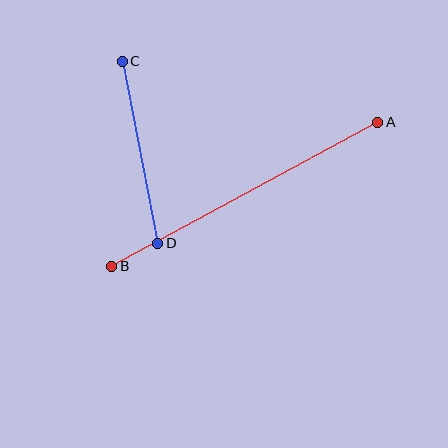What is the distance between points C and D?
The distance is approximately 185 pixels.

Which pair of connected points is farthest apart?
Points A and B are farthest apart.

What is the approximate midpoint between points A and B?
The midpoint is at approximately (245, 194) pixels.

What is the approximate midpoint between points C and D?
The midpoint is at approximately (140, 152) pixels.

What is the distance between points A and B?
The distance is approximately 303 pixels.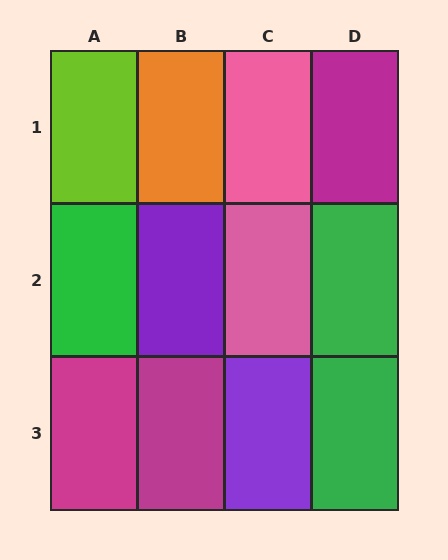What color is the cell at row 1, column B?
Orange.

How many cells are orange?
1 cell is orange.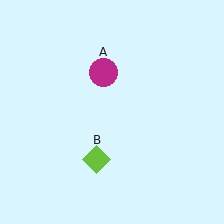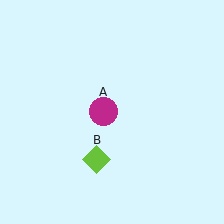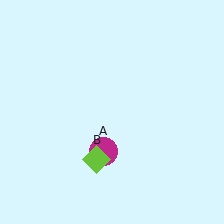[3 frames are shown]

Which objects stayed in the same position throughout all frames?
Lime diamond (object B) remained stationary.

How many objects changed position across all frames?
1 object changed position: magenta circle (object A).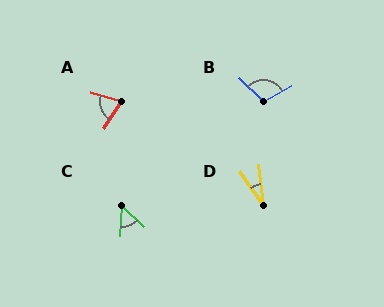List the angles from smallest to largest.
D (29°), C (50°), A (73°), B (106°).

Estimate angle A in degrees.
Approximately 73 degrees.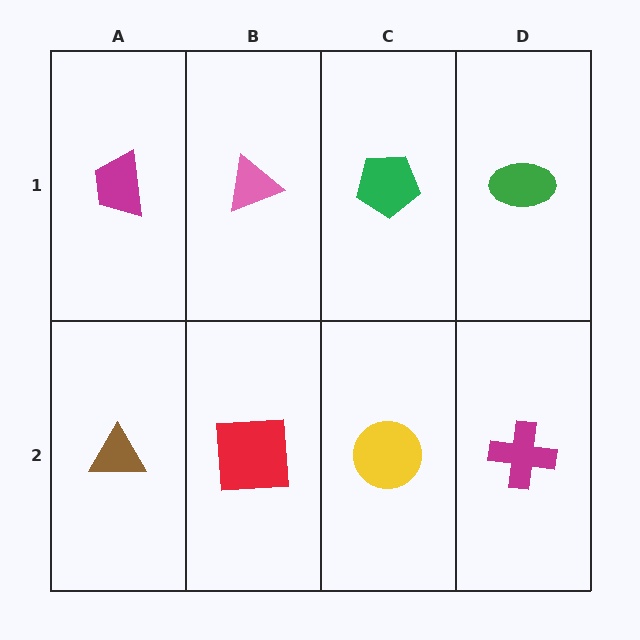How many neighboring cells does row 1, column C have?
3.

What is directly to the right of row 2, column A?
A red square.